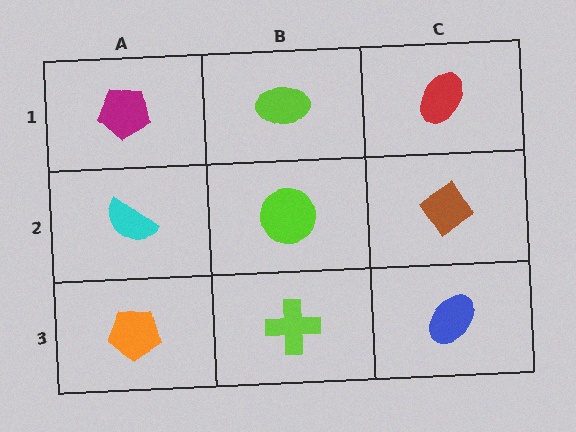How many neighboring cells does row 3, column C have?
2.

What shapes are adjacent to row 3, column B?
A lime circle (row 2, column B), an orange pentagon (row 3, column A), a blue ellipse (row 3, column C).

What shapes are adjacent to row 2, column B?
A lime ellipse (row 1, column B), a lime cross (row 3, column B), a cyan semicircle (row 2, column A), a brown diamond (row 2, column C).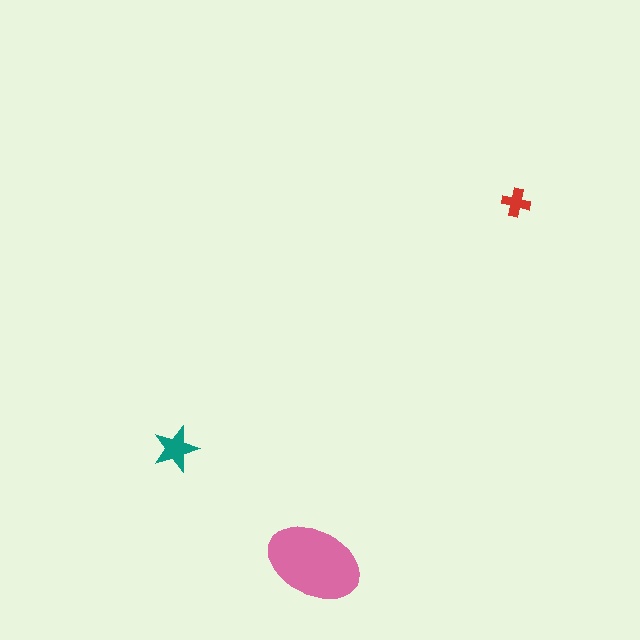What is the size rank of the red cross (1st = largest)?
3rd.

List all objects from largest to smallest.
The pink ellipse, the teal star, the red cross.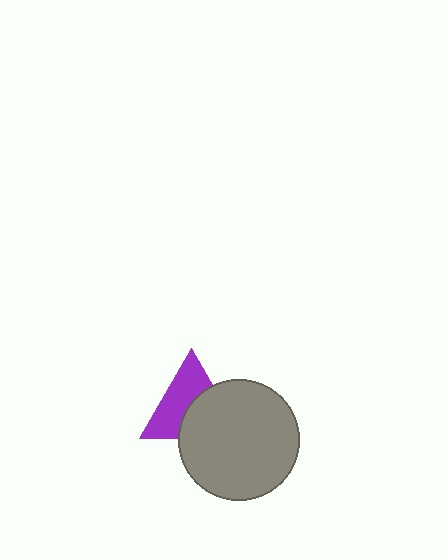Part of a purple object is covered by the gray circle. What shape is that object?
It is a triangle.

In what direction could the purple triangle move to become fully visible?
The purple triangle could move toward the upper-left. That would shift it out from behind the gray circle entirely.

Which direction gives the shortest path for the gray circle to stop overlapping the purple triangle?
Moving toward the lower-right gives the shortest separation.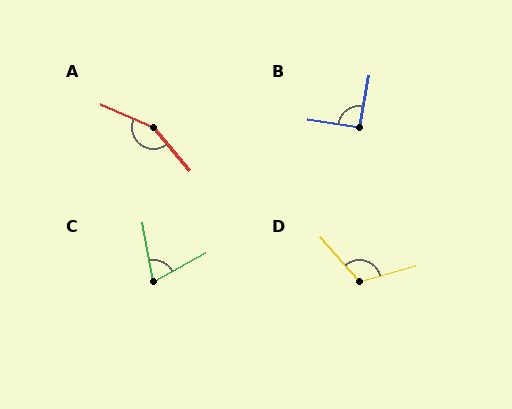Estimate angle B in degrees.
Approximately 92 degrees.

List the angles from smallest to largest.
C (71°), B (92°), D (116°), A (154°).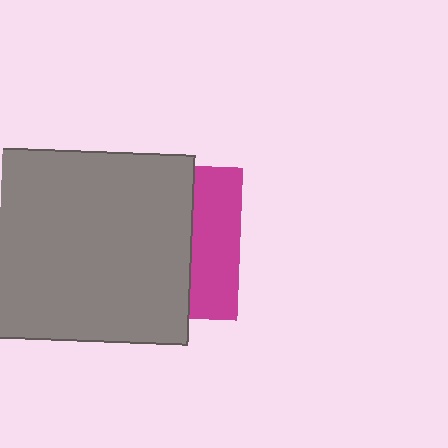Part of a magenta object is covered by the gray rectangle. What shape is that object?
It is a square.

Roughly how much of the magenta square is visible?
A small part of it is visible (roughly 31%).